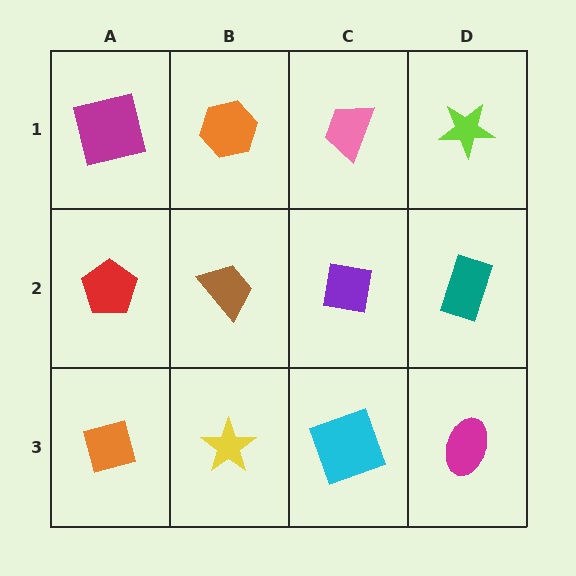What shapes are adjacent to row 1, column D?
A teal rectangle (row 2, column D), a pink trapezoid (row 1, column C).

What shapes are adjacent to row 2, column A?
A magenta square (row 1, column A), an orange square (row 3, column A), a brown trapezoid (row 2, column B).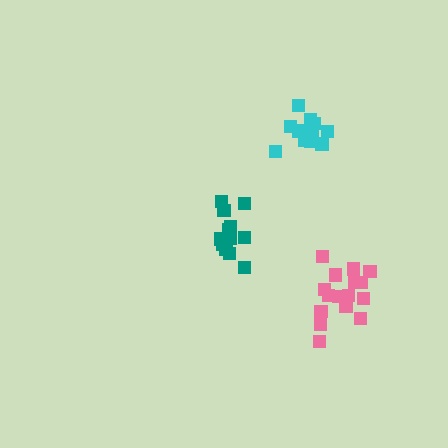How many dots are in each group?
Group 1: 16 dots, Group 2: 12 dots, Group 3: 14 dots (42 total).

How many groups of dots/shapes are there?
There are 3 groups.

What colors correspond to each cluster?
The clusters are colored: pink, teal, cyan.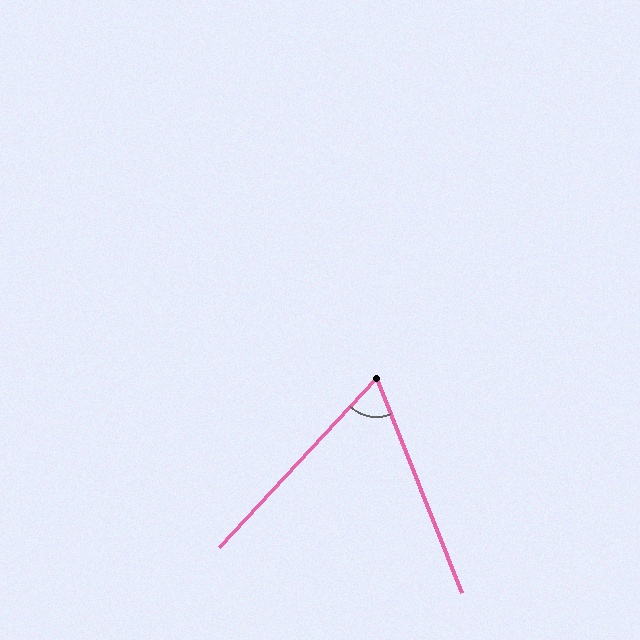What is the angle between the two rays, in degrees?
Approximately 65 degrees.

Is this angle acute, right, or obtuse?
It is acute.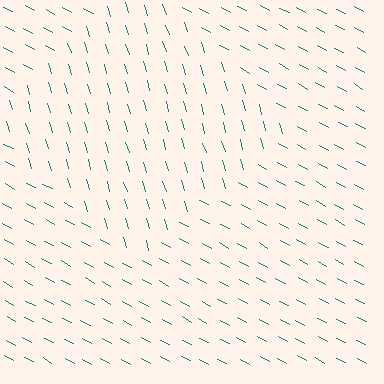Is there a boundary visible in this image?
Yes, there is a texture boundary formed by a change in line orientation.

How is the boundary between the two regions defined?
The boundary is defined purely by a change in line orientation (approximately 45 degrees difference). All lines are the same color and thickness.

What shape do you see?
I see a diamond.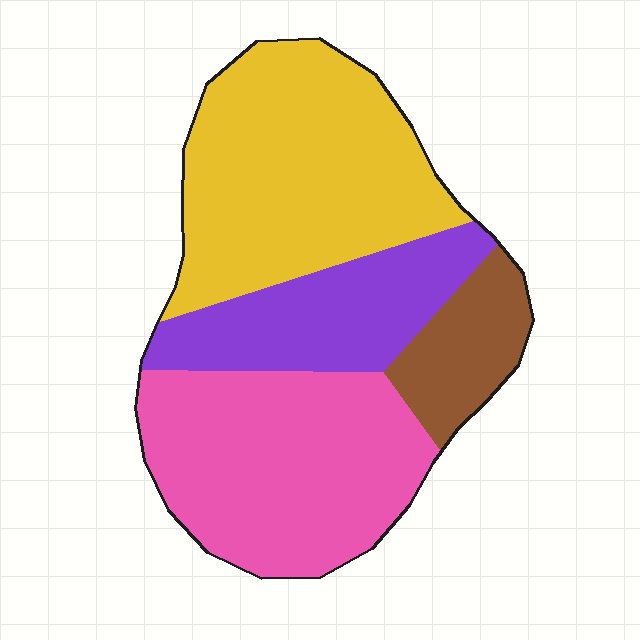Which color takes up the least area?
Brown, at roughly 10%.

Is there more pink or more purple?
Pink.